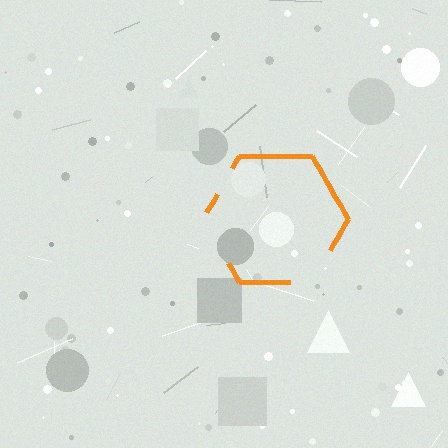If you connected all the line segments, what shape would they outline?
They would outline a hexagon.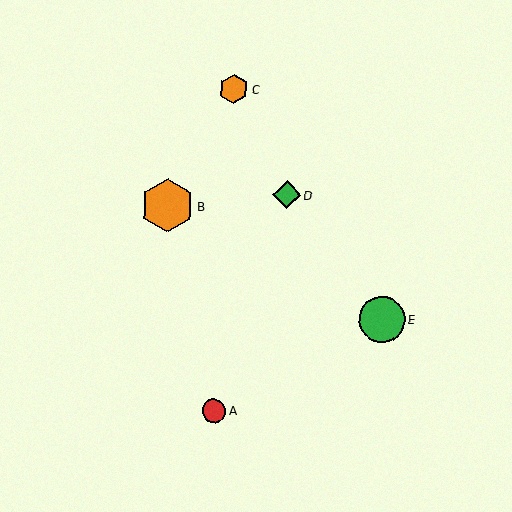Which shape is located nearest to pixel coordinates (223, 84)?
The orange hexagon (labeled C) at (234, 89) is nearest to that location.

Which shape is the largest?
The orange hexagon (labeled B) is the largest.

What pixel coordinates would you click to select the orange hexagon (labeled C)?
Click at (234, 89) to select the orange hexagon C.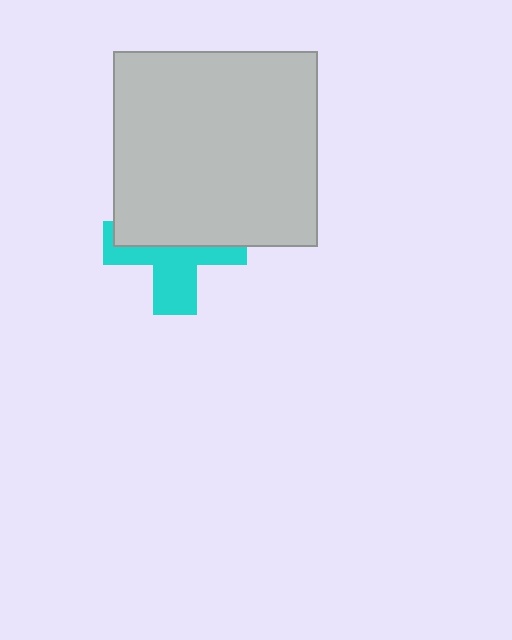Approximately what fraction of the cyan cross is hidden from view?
Roughly 53% of the cyan cross is hidden behind the light gray rectangle.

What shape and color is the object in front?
The object in front is a light gray rectangle.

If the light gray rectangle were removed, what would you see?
You would see the complete cyan cross.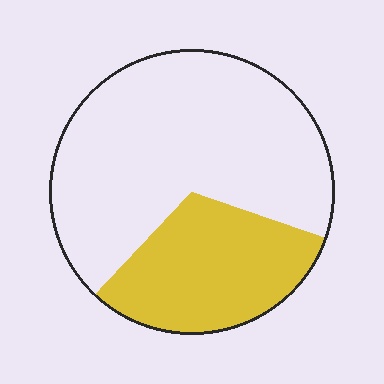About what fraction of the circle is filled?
About one third (1/3).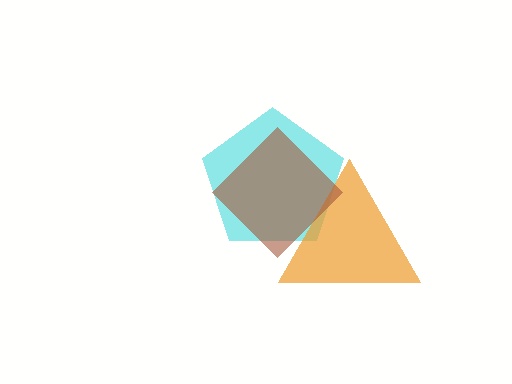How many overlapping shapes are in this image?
There are 3 overlapping shapes in the image.